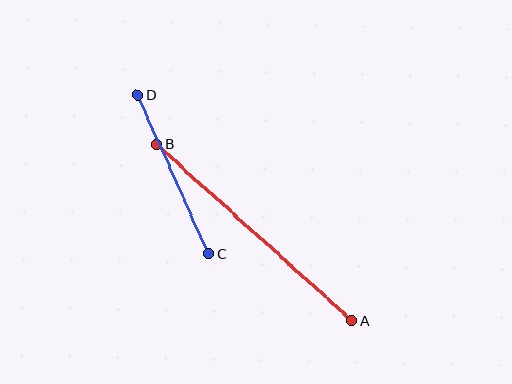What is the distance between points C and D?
The distance is approximately 174 pixels.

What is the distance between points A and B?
The distance is approximately 263 pixels.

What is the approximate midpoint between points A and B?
The midpoint is at approximately (254, 232) pixels.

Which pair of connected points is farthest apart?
Points A and B are farthest apart.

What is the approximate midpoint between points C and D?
The midpoint is at approximately (173, 174) pixels.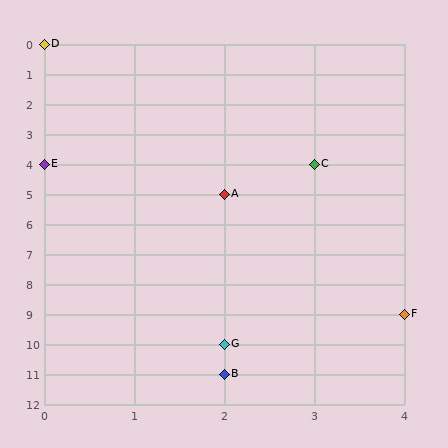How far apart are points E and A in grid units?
Points E and A are 2 columns and 1 row apart (about 2.2 grid units diagonally).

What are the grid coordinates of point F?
Point F is at grid coordinates (4, 9).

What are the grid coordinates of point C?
Point C is at grid coordinates (3, 4).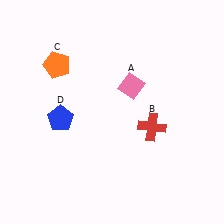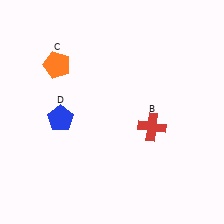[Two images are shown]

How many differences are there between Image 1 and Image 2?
There is 1 difference between the two images.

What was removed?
The pink diamond (A) was removed in Image 2.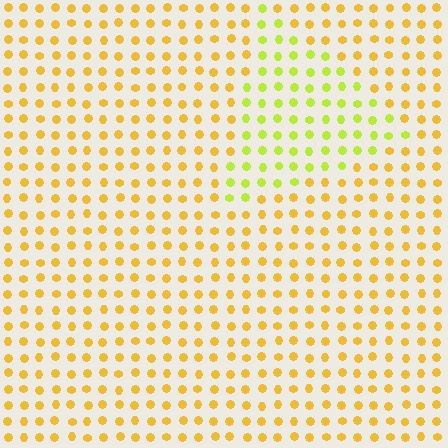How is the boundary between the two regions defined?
The boundary is defined purely by a slight shift in hue (about 34 degrees). Spacing, size, and orientation are identical on both sides.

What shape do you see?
I see a triangle.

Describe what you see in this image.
The image is filled with small yellow elements in a uniform arrangement. A triangle-shaped region is visible where the elements are tinted to a slightly different hue, forming a subtle color boundary.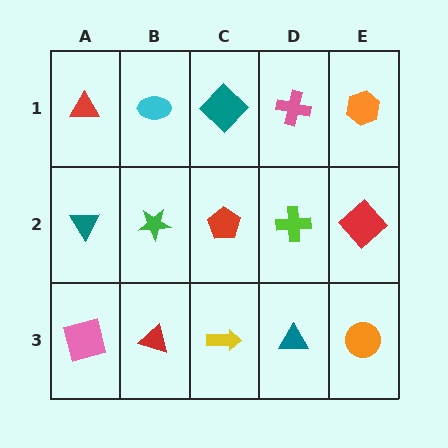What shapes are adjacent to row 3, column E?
A red diamond (row 2, column E), a teal triangle (row 3, column D).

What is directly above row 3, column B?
A green star.